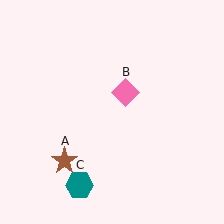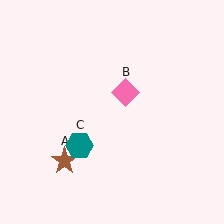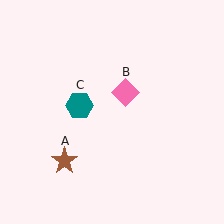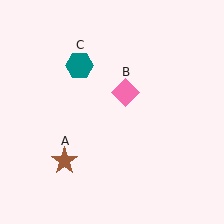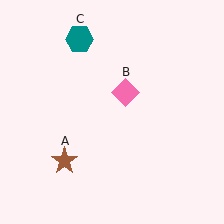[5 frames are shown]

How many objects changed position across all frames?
1 object changed position: teal hexagon (object C).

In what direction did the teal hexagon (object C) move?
The teal hexagon (object C) moved up.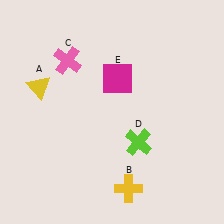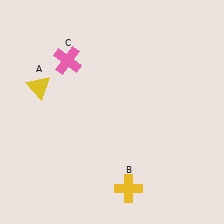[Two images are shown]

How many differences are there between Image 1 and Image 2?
There are 2 differences between the two images.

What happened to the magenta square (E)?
The magenta square (E) was removed in Image 2. It was in the top-right area of Image 1.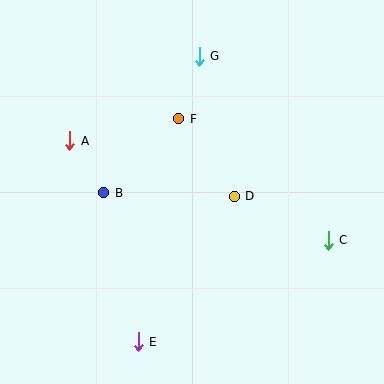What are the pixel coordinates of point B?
Point B is at (104, 193).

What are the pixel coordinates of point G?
Point G is at (199, 56).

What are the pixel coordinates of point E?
Point E is at (138, 342).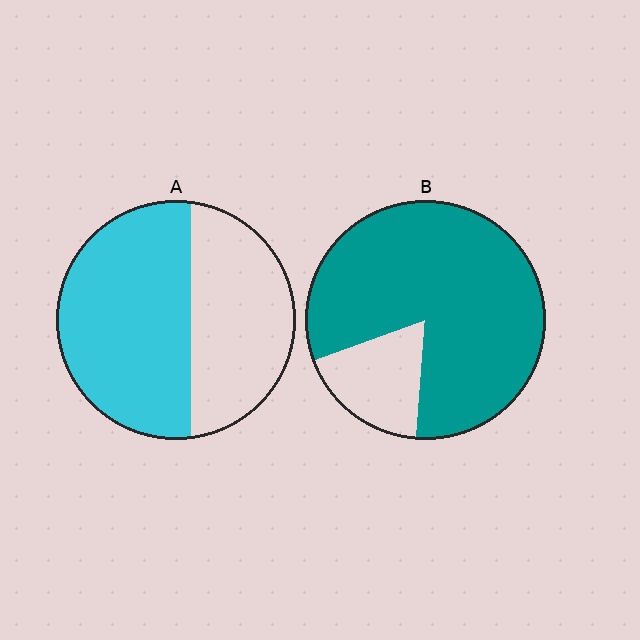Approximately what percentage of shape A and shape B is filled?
A is approximately 60% and B is approximately 80%.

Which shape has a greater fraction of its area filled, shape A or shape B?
Shape B.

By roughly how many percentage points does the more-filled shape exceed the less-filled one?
By roughly 25 percentage points (B over A).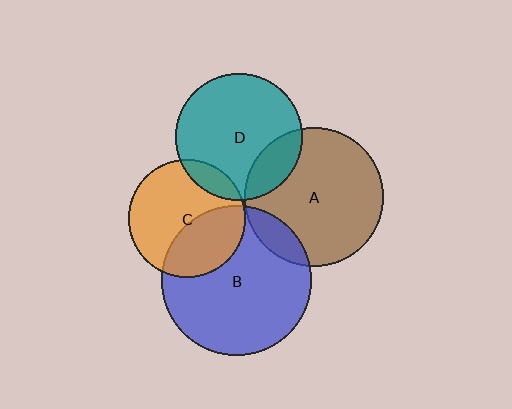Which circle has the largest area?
Circle B (blue).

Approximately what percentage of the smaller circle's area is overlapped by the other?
Approximately 10%.